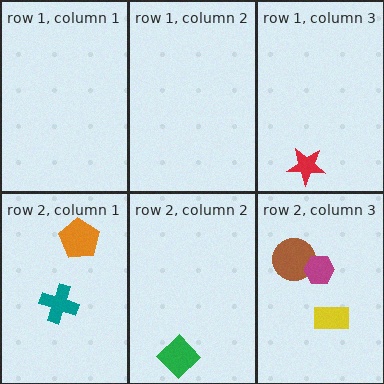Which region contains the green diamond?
The row 2, column 2 region.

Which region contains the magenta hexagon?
The row 2, column 3 region.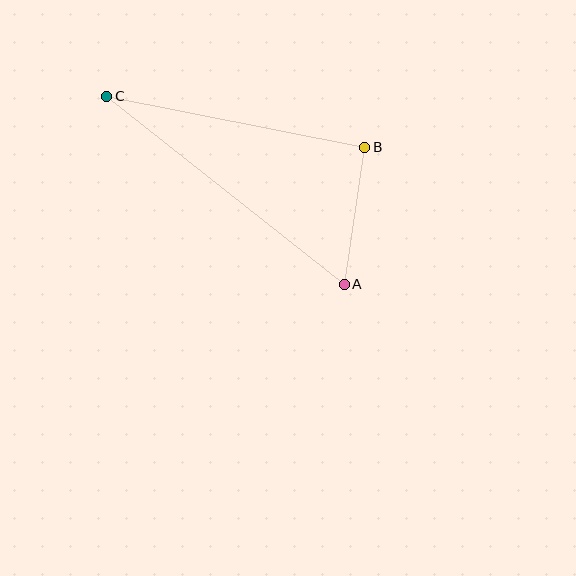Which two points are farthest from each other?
Points A and C are farthest from each other.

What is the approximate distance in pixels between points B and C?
The distance between B and C is approximately 263 pixels.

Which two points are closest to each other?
Points A and B are closest to each other.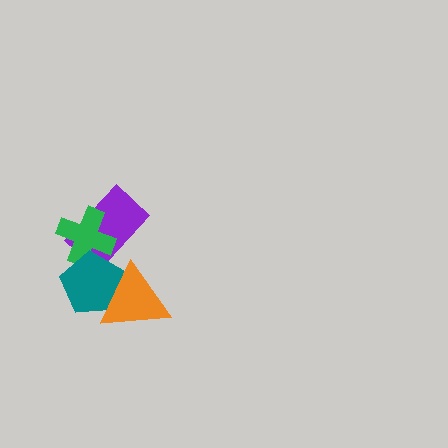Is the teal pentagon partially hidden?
Yes, it is partially covered by another shape.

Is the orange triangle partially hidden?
No, no other shape covers it.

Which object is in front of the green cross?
The teal pentagon is in front of the green cross.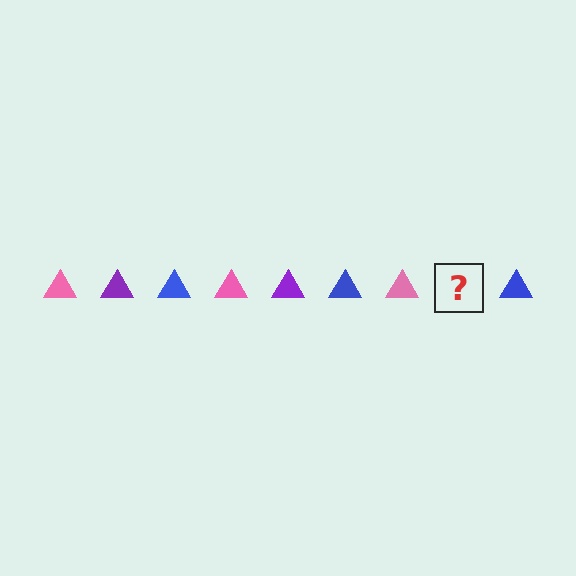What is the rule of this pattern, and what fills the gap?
The rule is that the pattern cycles through pink, purple, blue triangles. The gap should be filled with a purple triangle.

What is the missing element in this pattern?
The missing element is a purple triangle.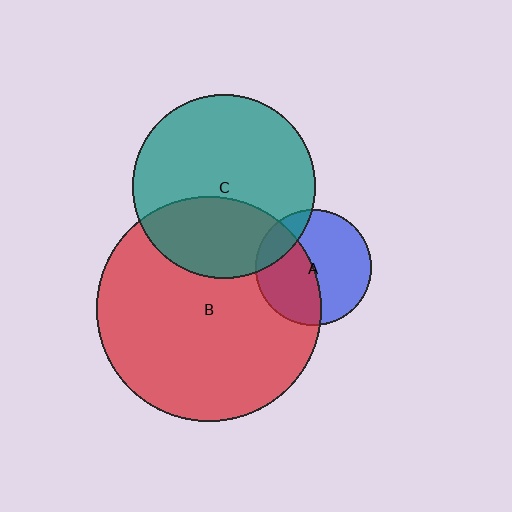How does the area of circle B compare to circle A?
Approximately 3.8 times.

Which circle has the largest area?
Circle B (red).